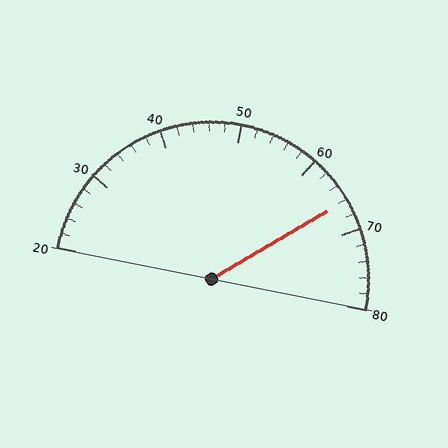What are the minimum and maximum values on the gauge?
The gauge ranges from 20 to 80.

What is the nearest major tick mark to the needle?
The nearest major tick mark is 70.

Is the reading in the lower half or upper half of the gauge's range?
The reading is in the upper half of the range (20 to 80).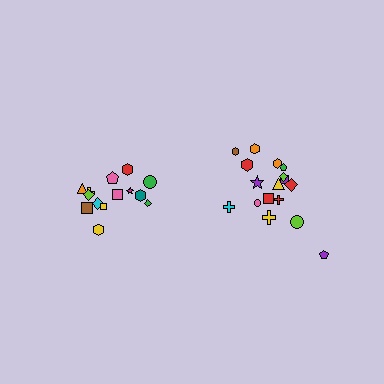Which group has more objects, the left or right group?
The right group.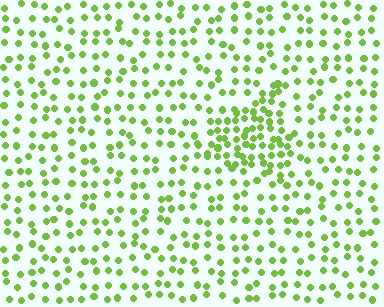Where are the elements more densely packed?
The elements are more densely packed inside the triangle boundary.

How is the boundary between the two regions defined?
The boundary is defined by a change in element density (approximately 2.0x ratio). All elements are the same color, size, and shape.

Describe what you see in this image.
The image contains small lime elements arranged at two different densities. A triangle-shaped region is visible where the elements are more densely packed than the surrounding area.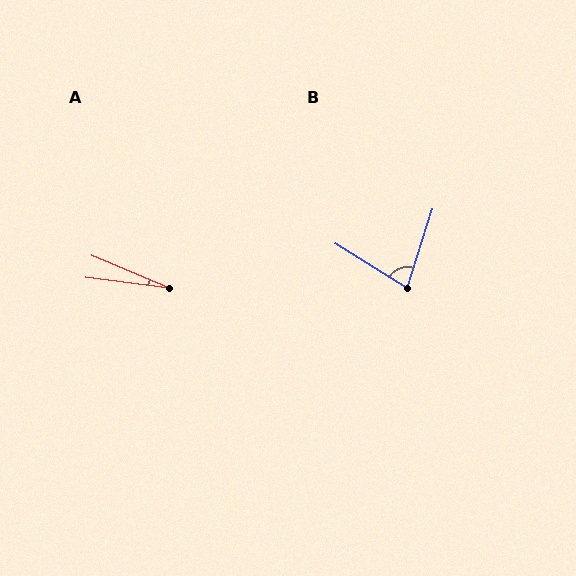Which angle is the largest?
B, at approximately 76 degrees.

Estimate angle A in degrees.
Approximately 16 degrees.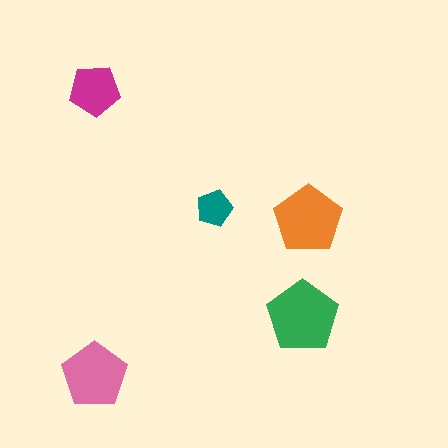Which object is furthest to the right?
The orange pentagon is rightmost.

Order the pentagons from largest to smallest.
the green one, the orange one, the pink one, the magenta one, the teal one.